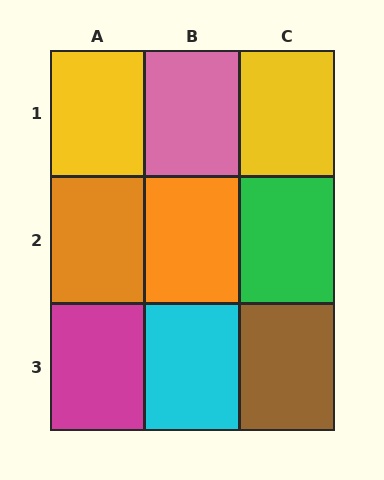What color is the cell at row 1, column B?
Pink.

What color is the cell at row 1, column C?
Yellow.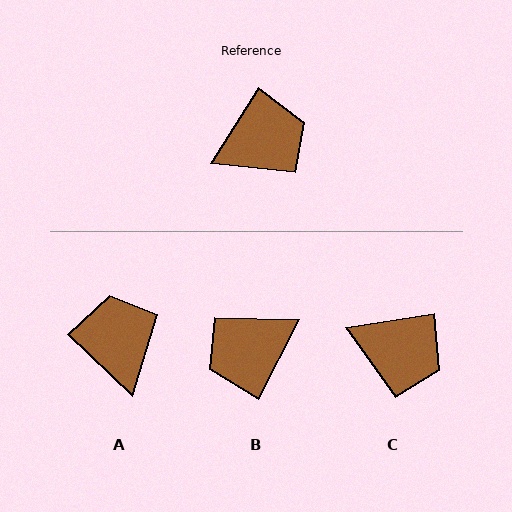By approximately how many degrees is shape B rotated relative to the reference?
Approximately 175 degrees clockwise.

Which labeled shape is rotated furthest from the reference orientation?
B, about 175 degrees away.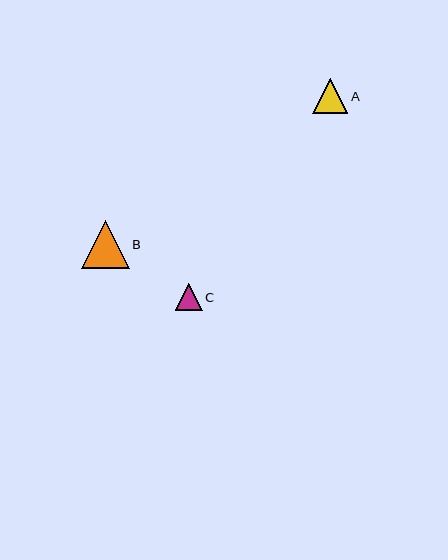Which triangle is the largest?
Triangle B is the largest with a size of approximately 48 pixels.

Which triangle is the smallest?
Triangle C is the smallest with a size of approximately 27 pixels.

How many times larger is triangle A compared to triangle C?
Triangle A is approximately 1.3 times the size of triangle C.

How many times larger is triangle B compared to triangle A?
Triangle B is approximately 1.4 times the size of triangle A.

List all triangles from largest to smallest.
From largest to smallest: B, A, C.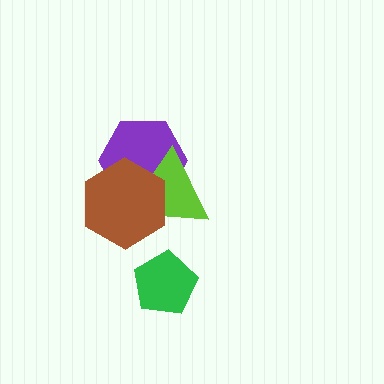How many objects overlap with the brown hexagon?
2 objects overlap with the brown hexagon.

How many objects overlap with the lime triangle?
2 objects overlap with the lime triangle.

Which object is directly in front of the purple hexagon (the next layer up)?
The lime triangle is directly in front of the purple hexagon.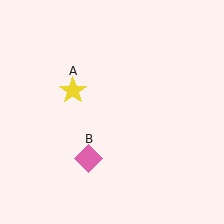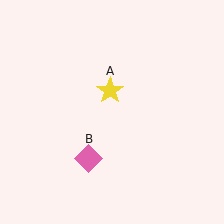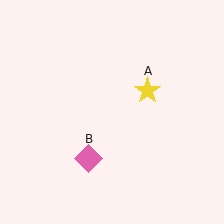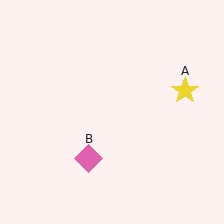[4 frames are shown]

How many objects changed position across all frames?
1 object changed position: yellow star (object A).